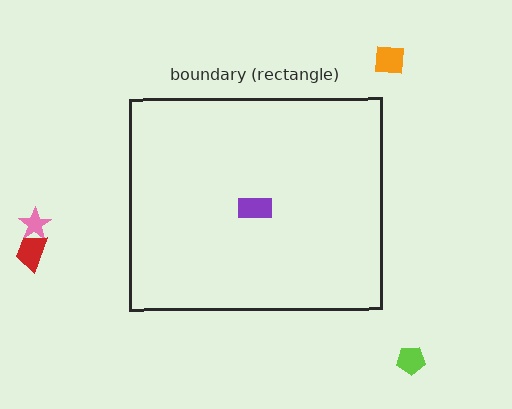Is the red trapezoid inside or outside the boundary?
Outside.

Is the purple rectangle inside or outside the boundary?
Inside.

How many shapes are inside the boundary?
1 inside, 4 outside.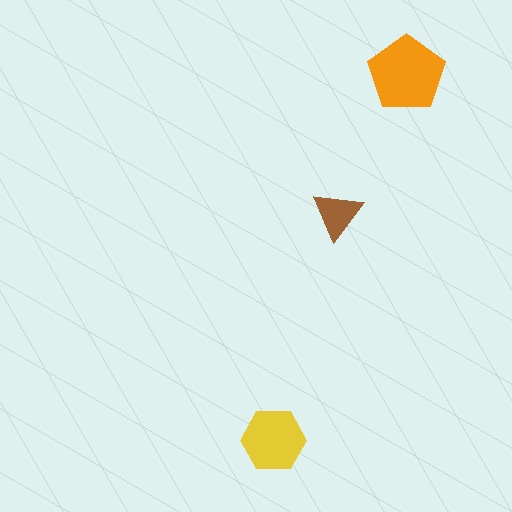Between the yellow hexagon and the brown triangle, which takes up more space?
The yellow hexagon.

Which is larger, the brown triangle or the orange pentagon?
The orange pentagon.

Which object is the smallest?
The brown triangle.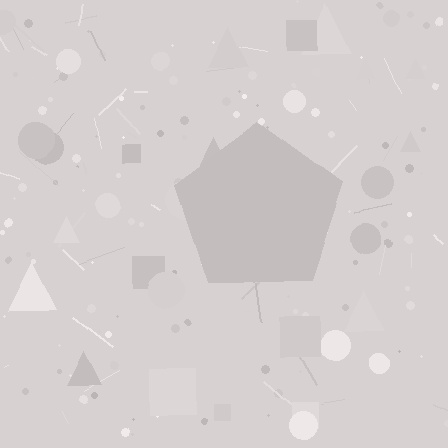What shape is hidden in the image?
A pentagon is hidden in the image.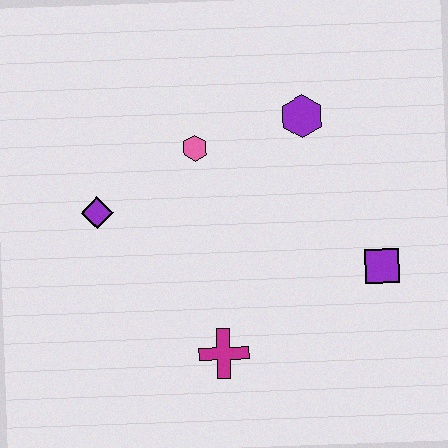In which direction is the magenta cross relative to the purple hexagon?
The magenta cross is below the purple hexagon.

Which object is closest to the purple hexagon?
The pink hexagon is closest to the purple hexagon.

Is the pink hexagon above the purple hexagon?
No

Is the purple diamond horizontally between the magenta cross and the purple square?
No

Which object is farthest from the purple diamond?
The purple square is farthest from the purple diamond.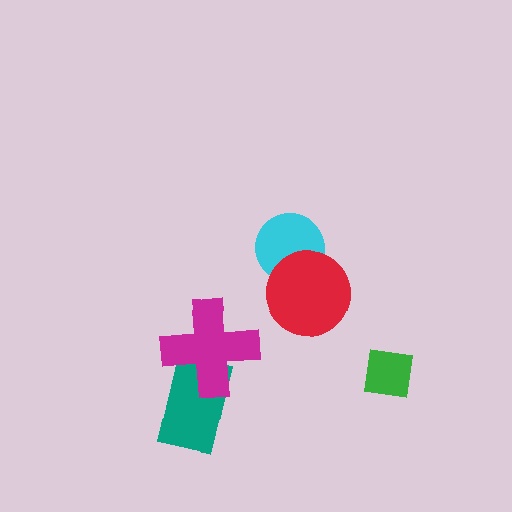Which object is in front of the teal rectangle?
The magenta cross is in front of the teal rectangle.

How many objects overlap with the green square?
0 objects overlap with the green square.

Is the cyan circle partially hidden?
Yes, it is partially covered by another shape.